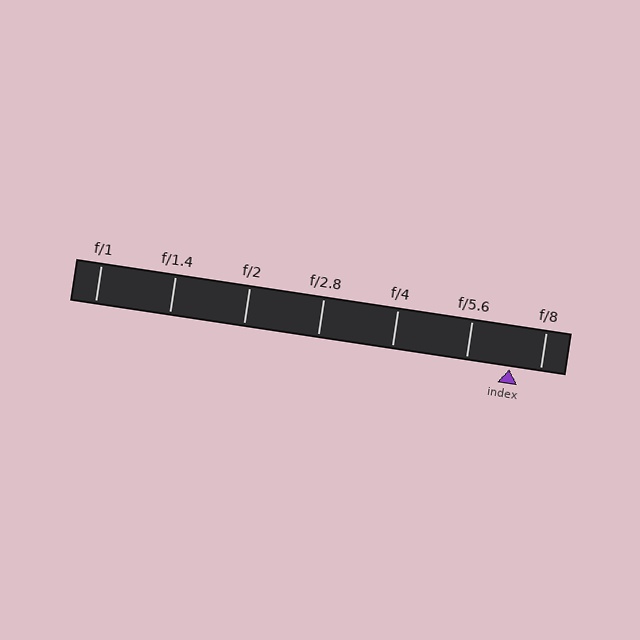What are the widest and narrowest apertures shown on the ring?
The widest aperture shown is f/1 and the narrowest is f/8.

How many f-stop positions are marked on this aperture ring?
There are 7 f-stop positions marked.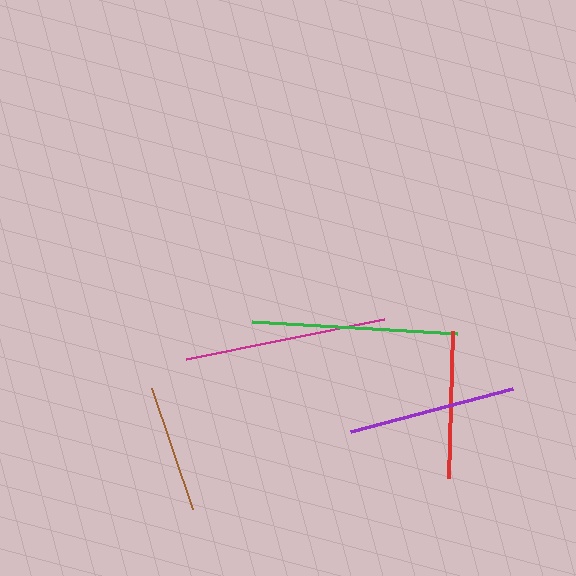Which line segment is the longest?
The green line is the longest at approximately 205 pixels.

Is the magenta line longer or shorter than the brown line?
The magenta line is longer than the brown line.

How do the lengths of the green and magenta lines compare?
The green and magenta lines are approximately the same length.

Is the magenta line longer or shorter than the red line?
The magenta line is longer than the red line.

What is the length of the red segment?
The red segment is approximately 148 pixels long.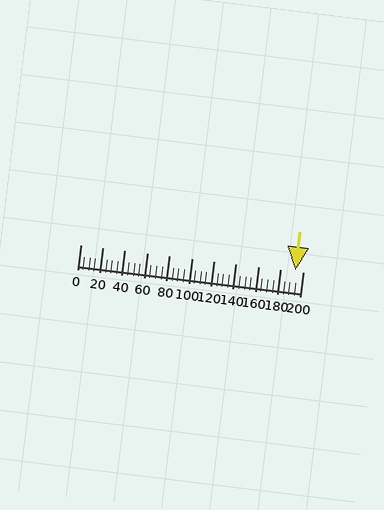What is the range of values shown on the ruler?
The ruler shows values from 0 to 200.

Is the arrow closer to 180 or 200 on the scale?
The arrow is closer to 200.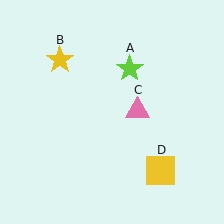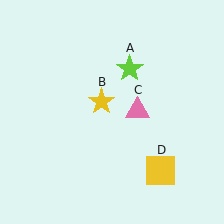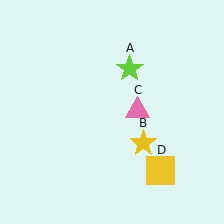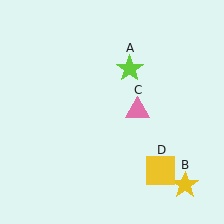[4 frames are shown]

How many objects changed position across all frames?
1 object changed position: yellow star (object B).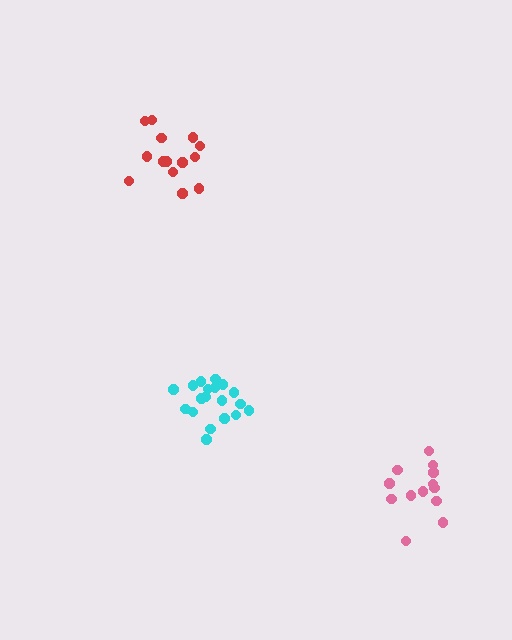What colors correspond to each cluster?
The clusters are colored: cyan, pink, red.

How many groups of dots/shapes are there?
There are 3 groups.